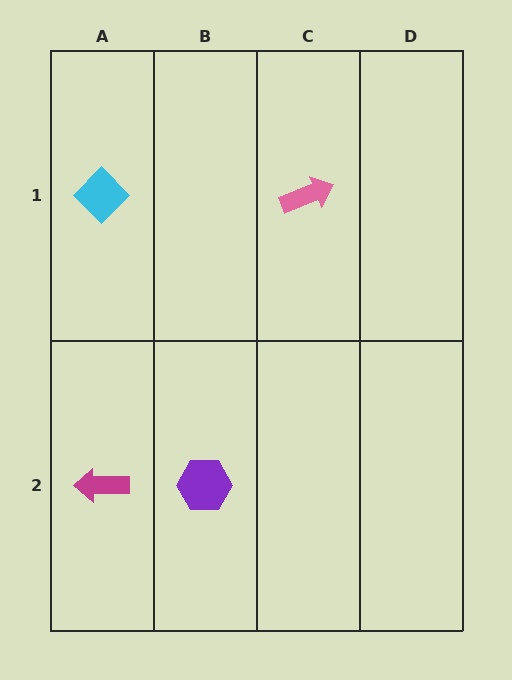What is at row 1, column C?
A pink arrow.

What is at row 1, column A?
A cyan diamond.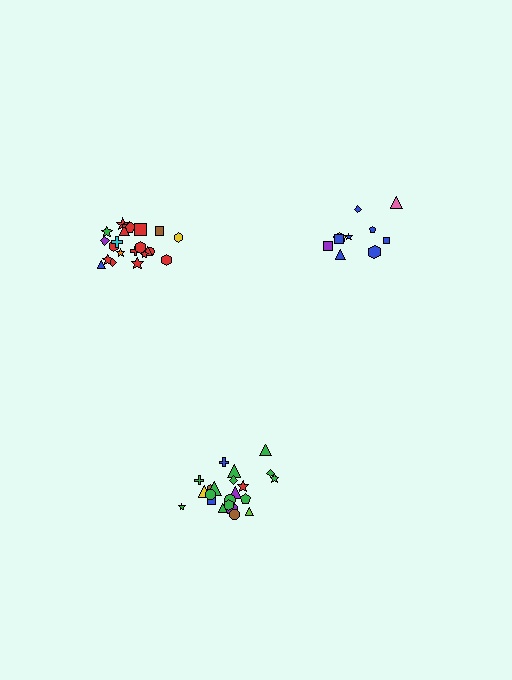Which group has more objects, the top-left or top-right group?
The top-left group.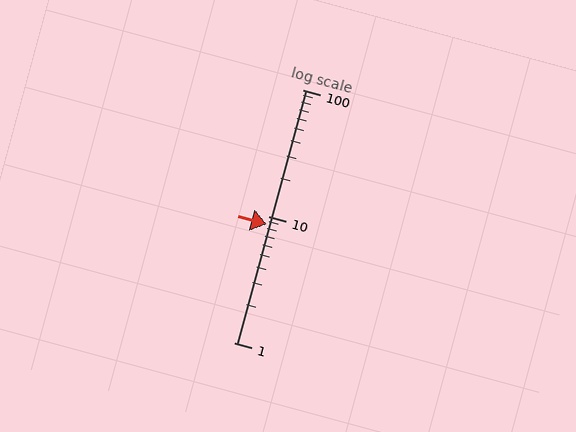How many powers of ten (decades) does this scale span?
The scale spans 2 decades, from 1 to 100.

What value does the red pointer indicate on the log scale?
The pointer indicates approximately 8.6.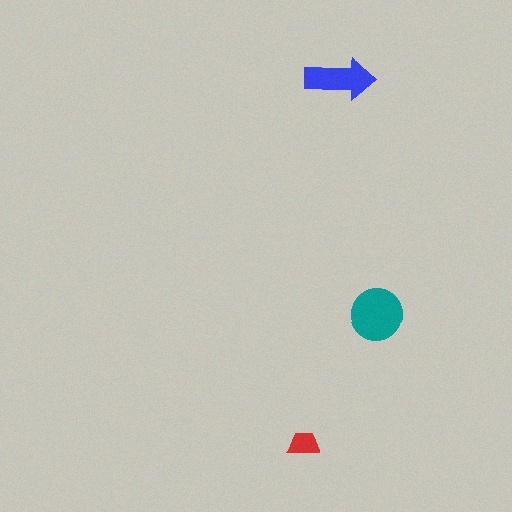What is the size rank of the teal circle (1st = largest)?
1st.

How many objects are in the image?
There are 3 objects in the image.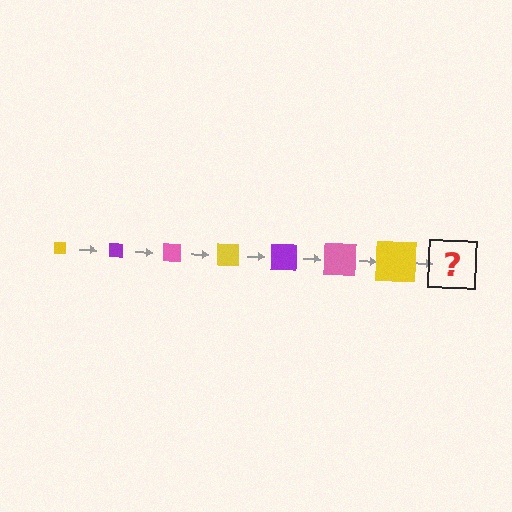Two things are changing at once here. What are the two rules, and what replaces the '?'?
The two rules are that the square grows larger each step and the color cycles through yellow, purple, and pink. The '?' should be a purple square, larger than the previous one.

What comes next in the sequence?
The next element should be a purple square, larger than the previous one.